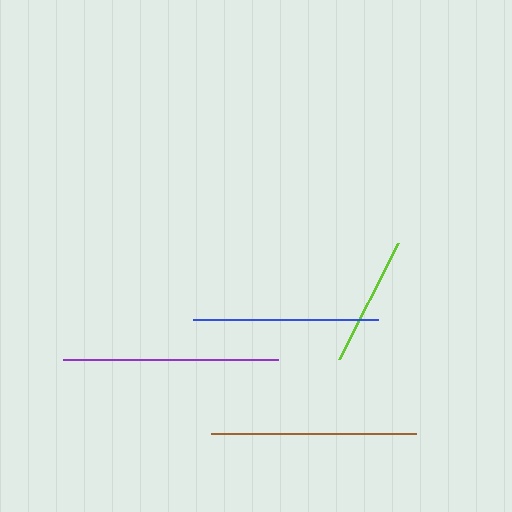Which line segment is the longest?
The purple line is the longest at approximately 215 pixels.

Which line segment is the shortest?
The lime line is the shortest at approximately 130 pixels.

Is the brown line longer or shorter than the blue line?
The brown line is longer than the blue line.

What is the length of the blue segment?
The blue segment is approximately 185 pixels long.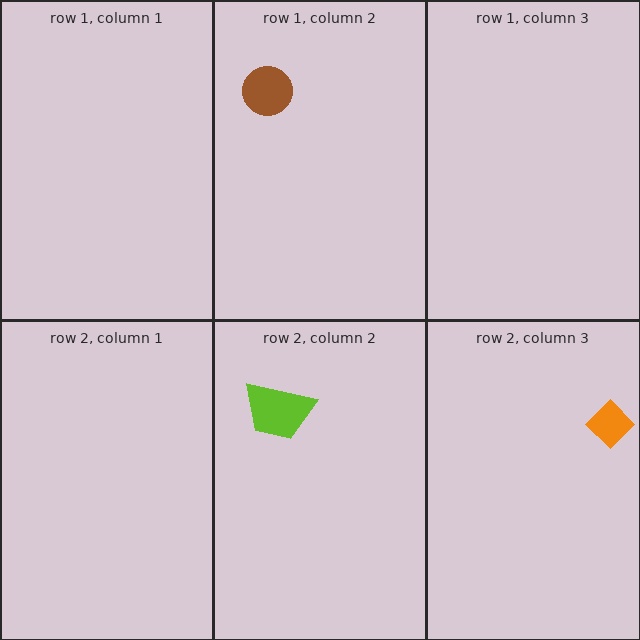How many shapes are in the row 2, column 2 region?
1.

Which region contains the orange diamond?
The row 2, column 3 region.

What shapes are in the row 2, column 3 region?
The orange diamond.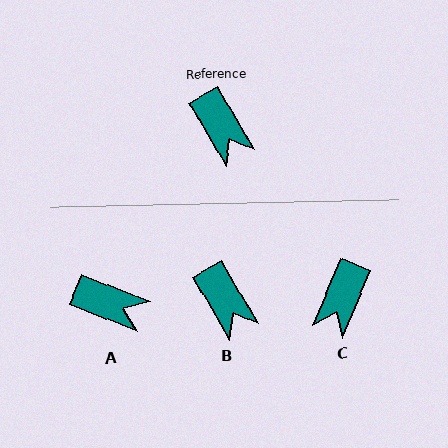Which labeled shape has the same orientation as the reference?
B.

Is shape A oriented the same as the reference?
No, it is off by about 38 degrees.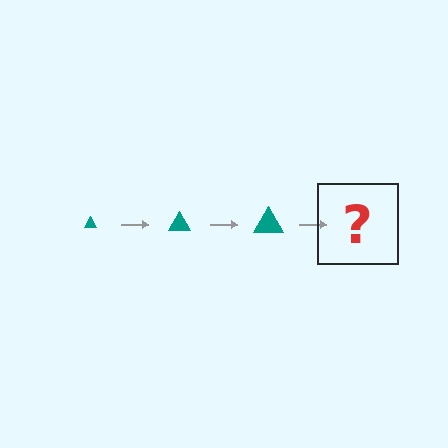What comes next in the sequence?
The next element should be a teal triangle, larger than the previous one.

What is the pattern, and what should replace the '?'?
The pattern is that the triangle gets progressively larger each step. The '?' should be a teal triangle, larger than the previous one.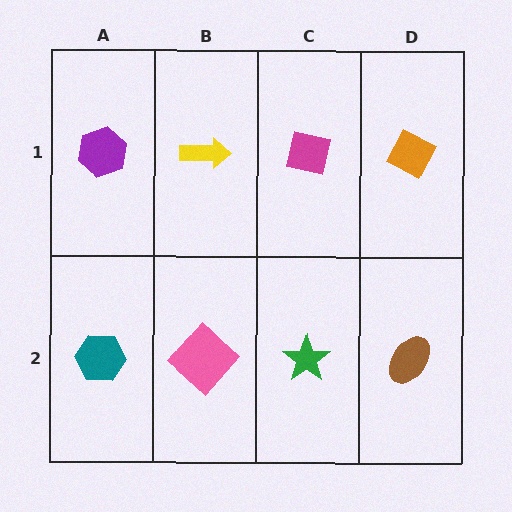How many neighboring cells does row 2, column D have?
2.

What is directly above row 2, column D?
An orange diamond.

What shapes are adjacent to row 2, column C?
A magenta square (row 1, column C), a pink diamond (row 2, column B), a brown ellipse (row 2, column D).